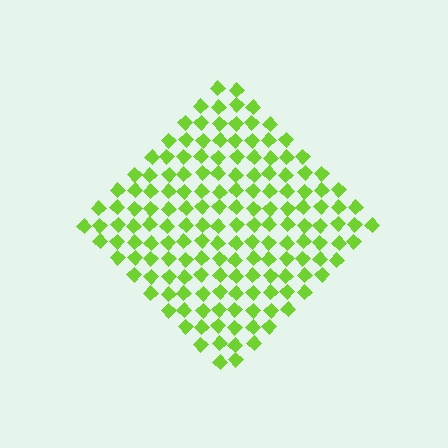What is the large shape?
The large shape is a diamond.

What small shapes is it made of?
It is made of small diamonds.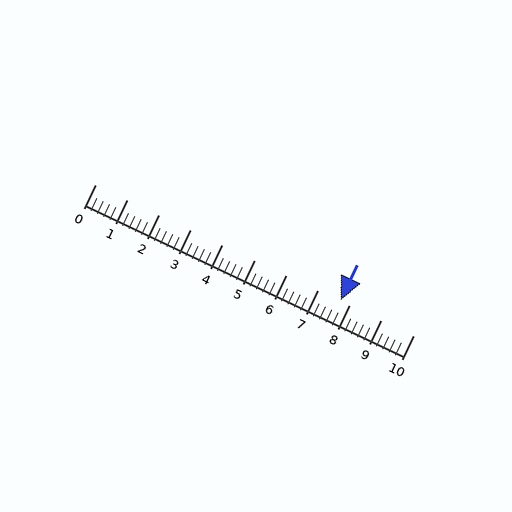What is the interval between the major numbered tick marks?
The major tick marks are spaced 1 units apart.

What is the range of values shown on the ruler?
The ruler shows values from 0 to 10.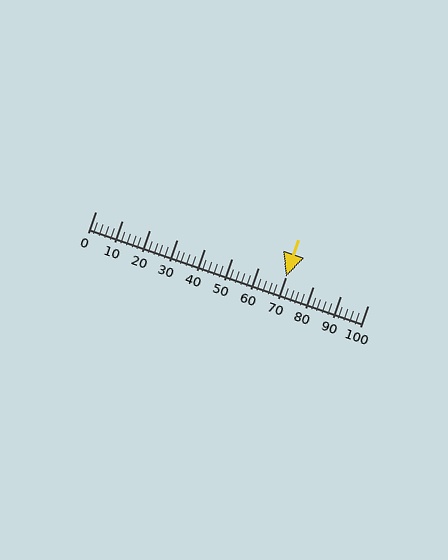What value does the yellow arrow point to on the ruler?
The yellow arrow points to approximately 70.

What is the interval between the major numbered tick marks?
The major tick marks are spaced 10 units apart.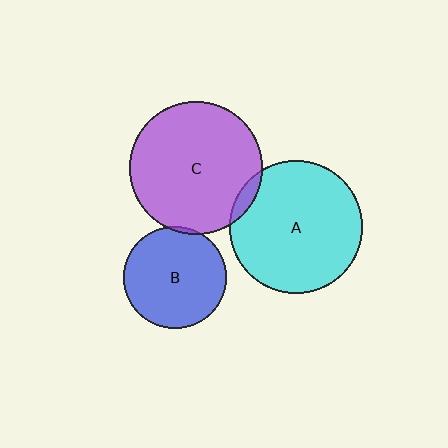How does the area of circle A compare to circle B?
Approximately 1.7 times.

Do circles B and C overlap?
Yes.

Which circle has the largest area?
Circle C (purple).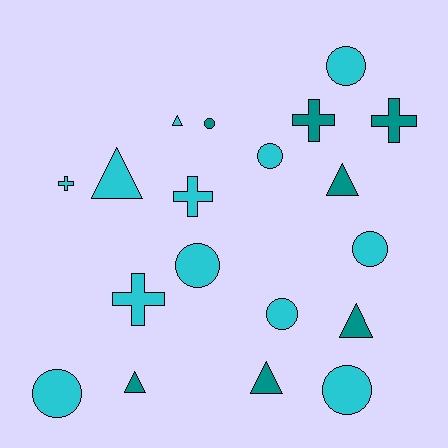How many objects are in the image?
There are 19 objects.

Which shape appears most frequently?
Circle, with 8 objects.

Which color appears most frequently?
Cyan, with 12 objects.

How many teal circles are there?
There is 1 teal circle.